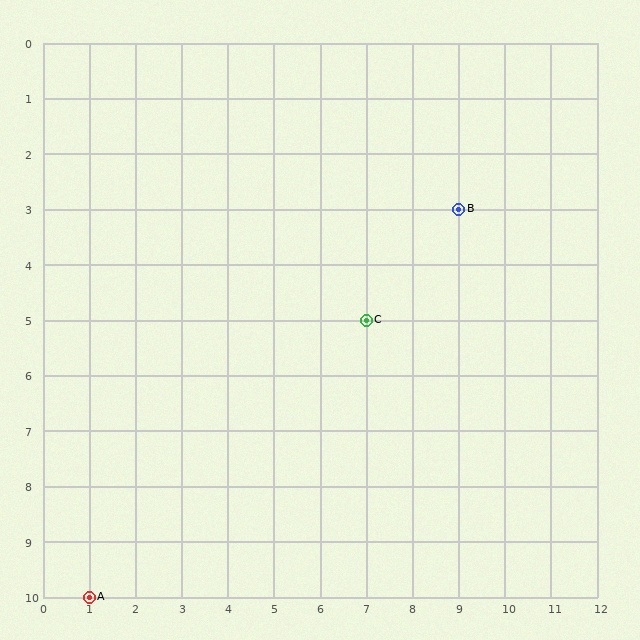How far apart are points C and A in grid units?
Points C and A are 6 columns and 5 rows apart (about 7.8 grid units diagonally).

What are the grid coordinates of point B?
Point B is at grid coordinates (9, 3).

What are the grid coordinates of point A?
Point A is at grid coordinates (1, 10).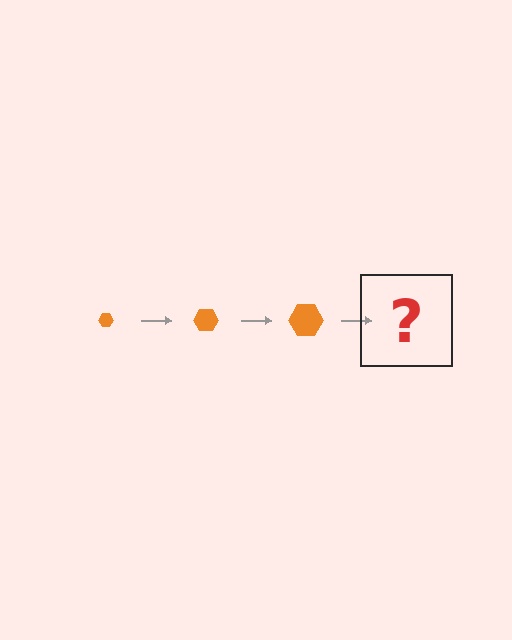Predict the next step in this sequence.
The next step is an orange hexagon, larger than the previous one.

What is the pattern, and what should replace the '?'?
The pattern is that the hexagon gets progressively larger each step. The '?' should be an orange hexagon, larger than the previous one.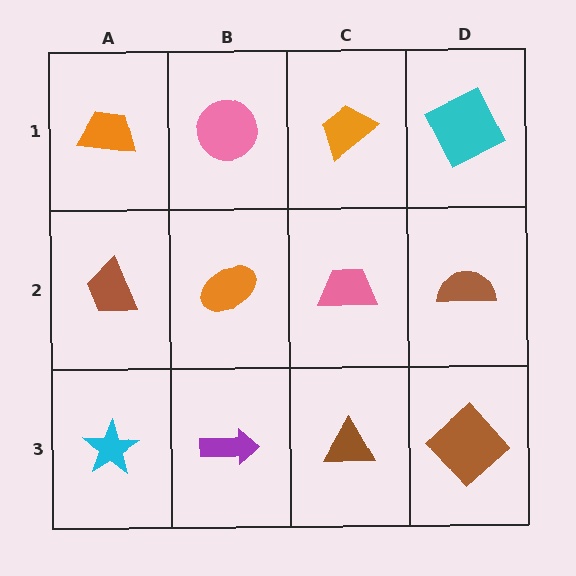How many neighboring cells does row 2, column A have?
3.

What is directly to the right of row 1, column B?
An orange trapezoid.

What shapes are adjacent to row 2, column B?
A pink circle (row 1, column B), a purple arrow (row 3, column B), a brown trapezoid (row 2, column A), a pink trapezoid (row 2, column C).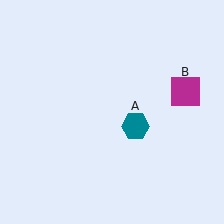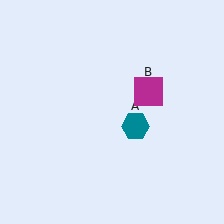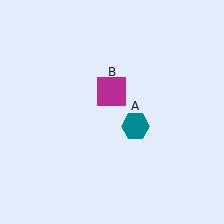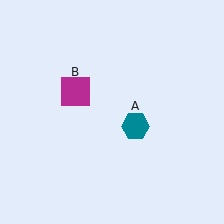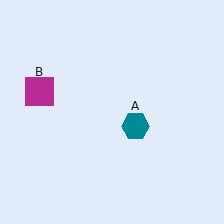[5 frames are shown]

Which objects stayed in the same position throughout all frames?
Teal hexagon (object A) remained stationary.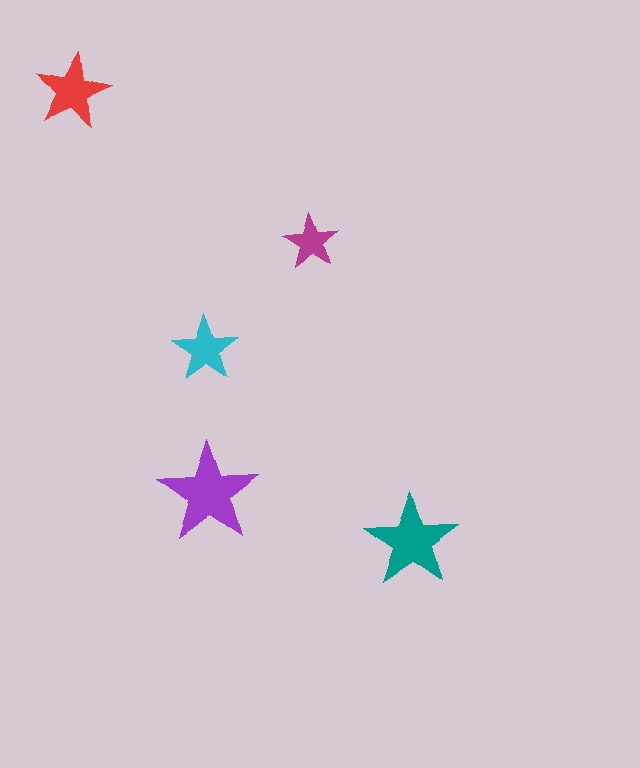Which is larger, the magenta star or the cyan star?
The cyan one.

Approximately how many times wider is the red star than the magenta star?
About 1.5 times wider.